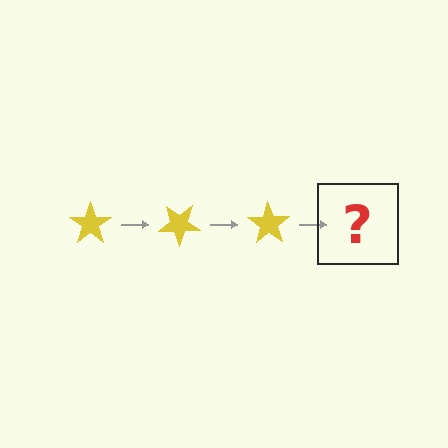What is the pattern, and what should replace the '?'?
The pattern is that the star rotates 35 degrees each step. The '?' should be a yellow star rotated 105 degrees.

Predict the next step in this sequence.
The next step is a yellow star rotated 105 degrees.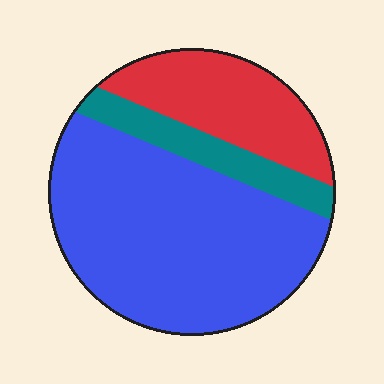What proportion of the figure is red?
Red covers roughly 25% of the figure.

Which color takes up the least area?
Teal, at roughly 15%.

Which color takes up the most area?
Blue, at roughly 60%.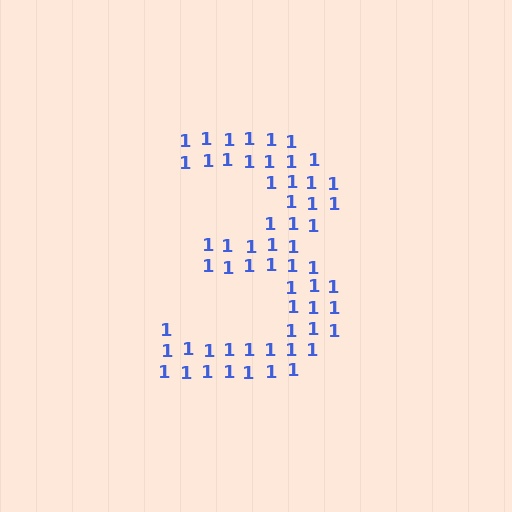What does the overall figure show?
The overall figure shows the digit 3.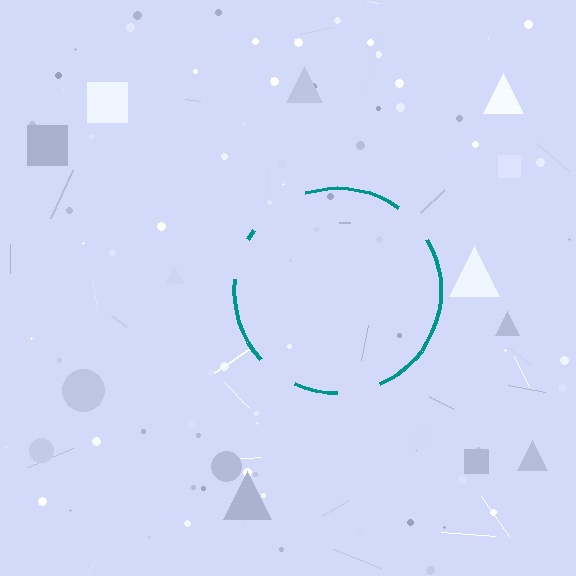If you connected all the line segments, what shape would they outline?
They would outline a circle.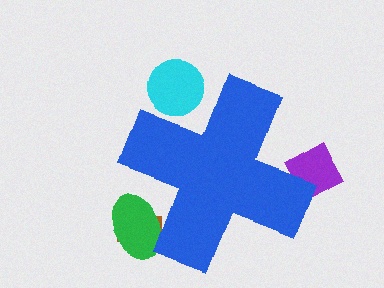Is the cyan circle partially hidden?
Yes, the cyan circle is partially hidden behind the blue cross.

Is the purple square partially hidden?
Yes, the purple square is partially hidden behind the blue cross.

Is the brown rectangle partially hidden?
Yes, the brown rectangle is partially hidden behind the blue cross.